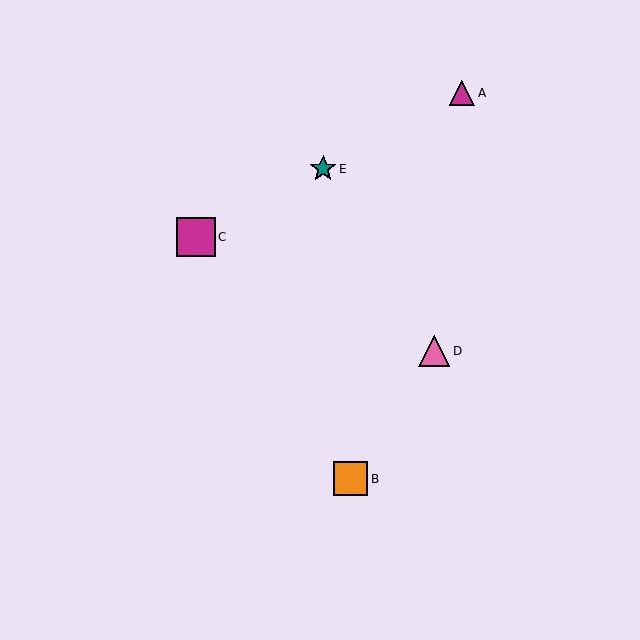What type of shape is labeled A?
Shape A is a magenta triangle.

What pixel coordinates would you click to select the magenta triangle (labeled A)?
Click at (462, 93) to select the magenta triangle A.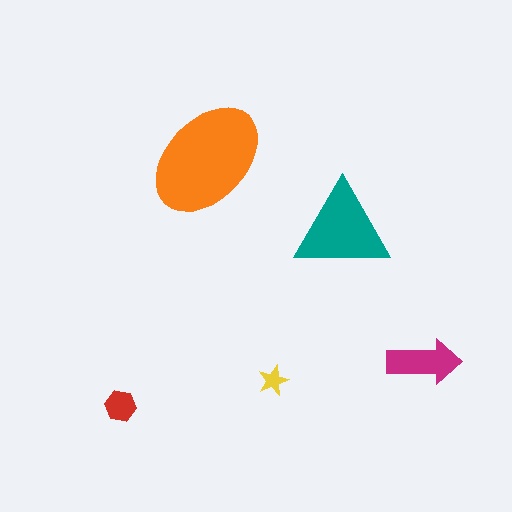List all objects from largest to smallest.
The orange ellipse, the teal triangle, the magenta arrow, the red hexagon, the yellow star.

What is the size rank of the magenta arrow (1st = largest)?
3rd.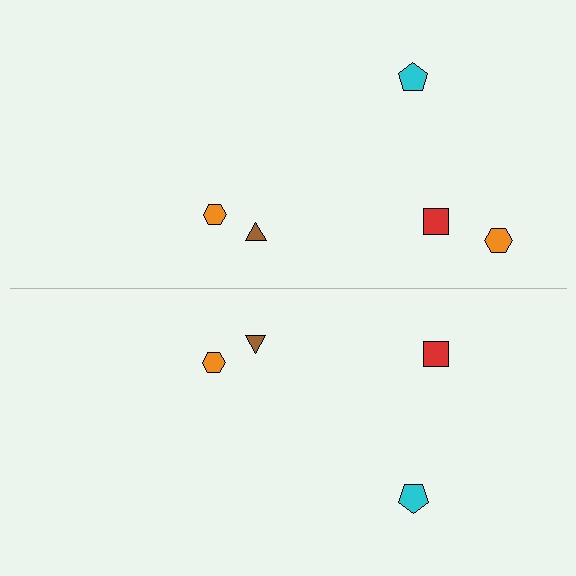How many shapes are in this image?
There are 9 shapes in this image.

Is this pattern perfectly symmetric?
No, the pattern is not perfectly symmetric. A orange hexagon is missing from the bottom side.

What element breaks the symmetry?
A orange hexagon is missing from the bottom side.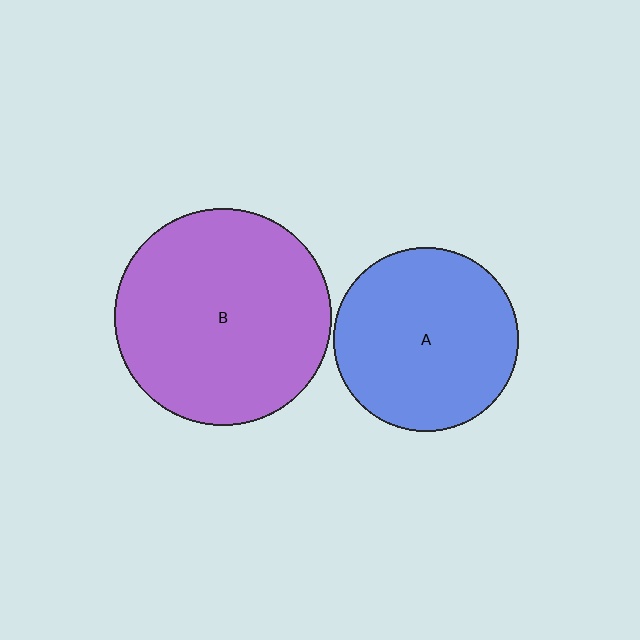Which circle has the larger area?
Circle B (purple).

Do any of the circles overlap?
No, none of the circles overlap.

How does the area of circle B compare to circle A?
Approximately 1.4 times.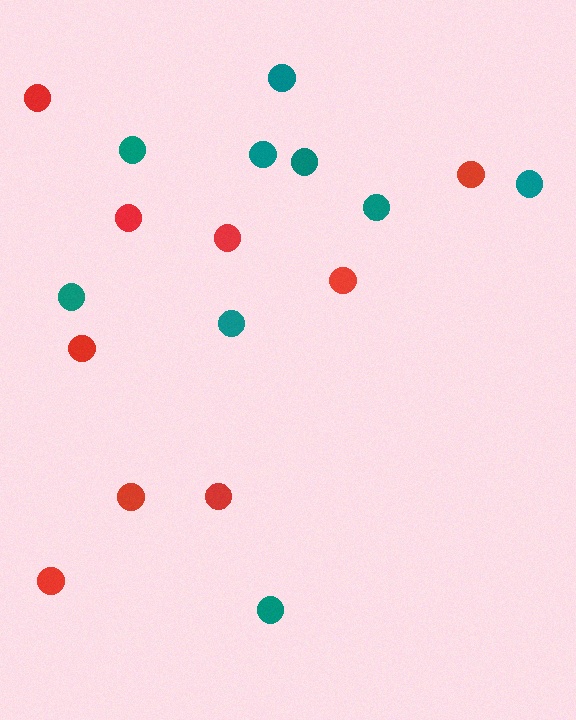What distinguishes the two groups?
There are 2 groups: one group of teal circles (9) and one group of red circles (9).